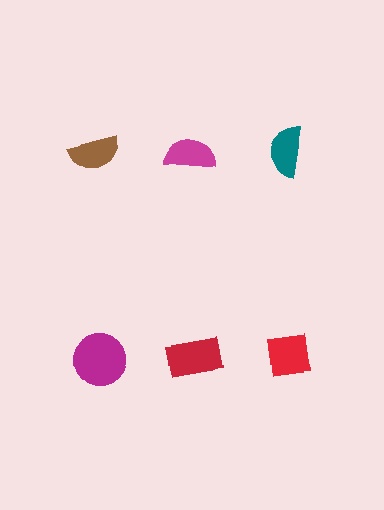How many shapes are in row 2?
3 shapes.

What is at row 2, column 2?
A red rectangle.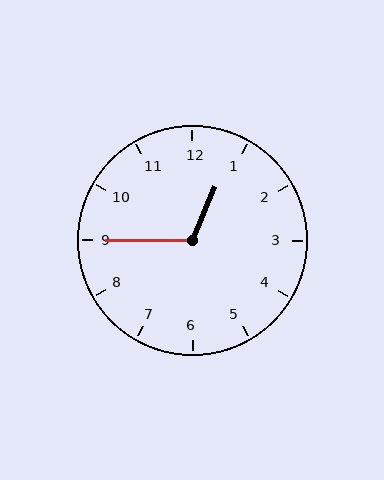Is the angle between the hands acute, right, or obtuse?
It is obtuse.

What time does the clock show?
12:45.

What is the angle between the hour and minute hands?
Approximately 112 degrees.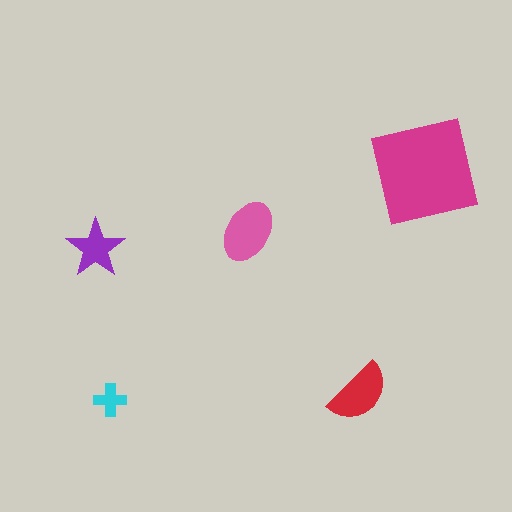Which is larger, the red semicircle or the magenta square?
The magenta square.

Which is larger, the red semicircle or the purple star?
The red semicircle.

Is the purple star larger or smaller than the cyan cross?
Larger.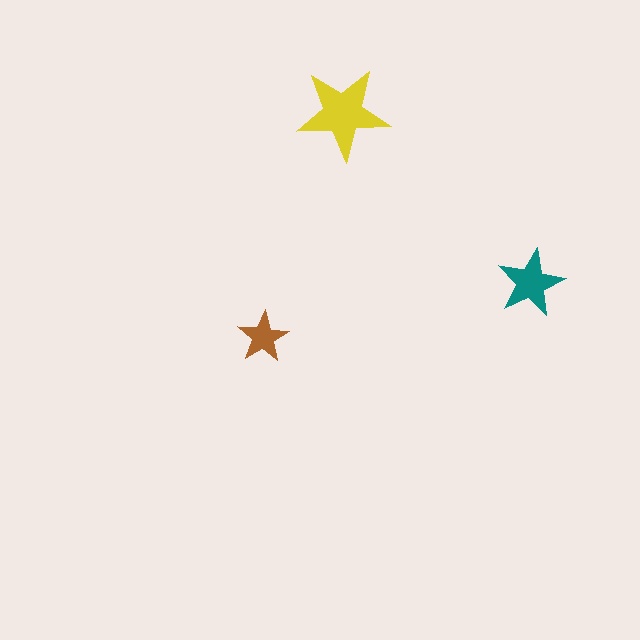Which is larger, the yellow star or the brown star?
The yellow one.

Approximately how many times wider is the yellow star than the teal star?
About 1.5 times wider.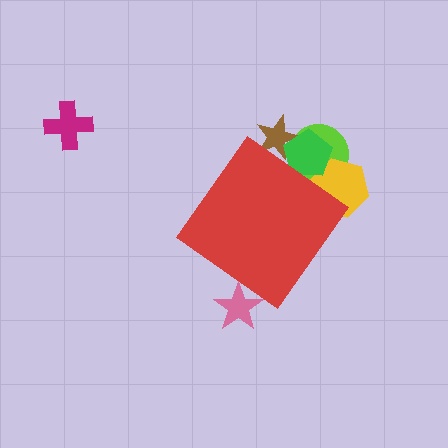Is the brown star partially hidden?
Yes, the brown star is partially hidden behind the red diamond.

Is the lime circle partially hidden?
Yes, the lime circle is partially hidden behind the red diamond.